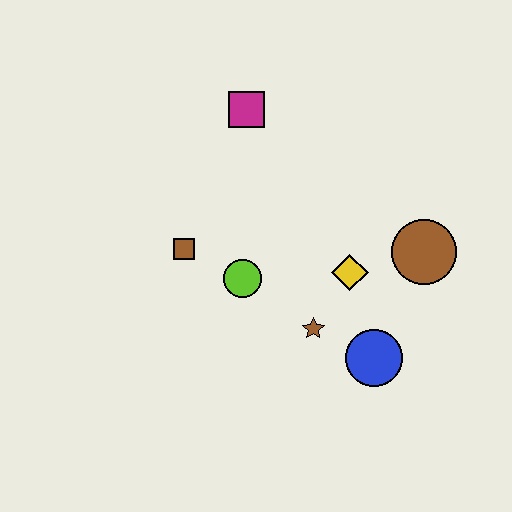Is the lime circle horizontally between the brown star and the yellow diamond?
No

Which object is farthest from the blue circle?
The magenta square is farthest from the blue circle.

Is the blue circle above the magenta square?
No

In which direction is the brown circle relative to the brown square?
The brown circle is to the right of the brown square.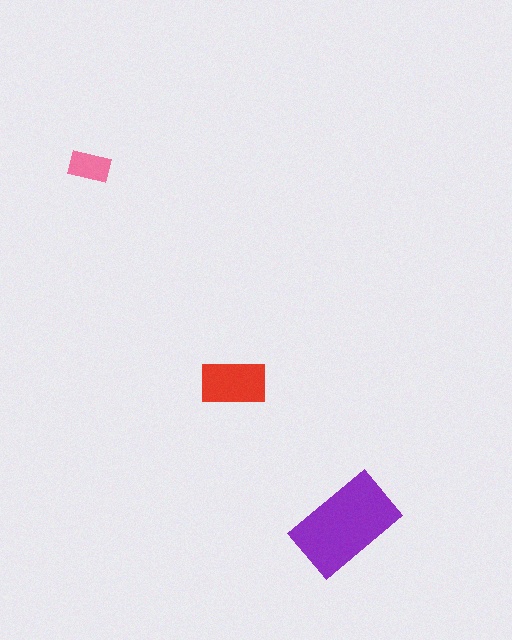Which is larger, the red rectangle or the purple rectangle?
The purple one.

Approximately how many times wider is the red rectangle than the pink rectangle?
About 1.5 times wider.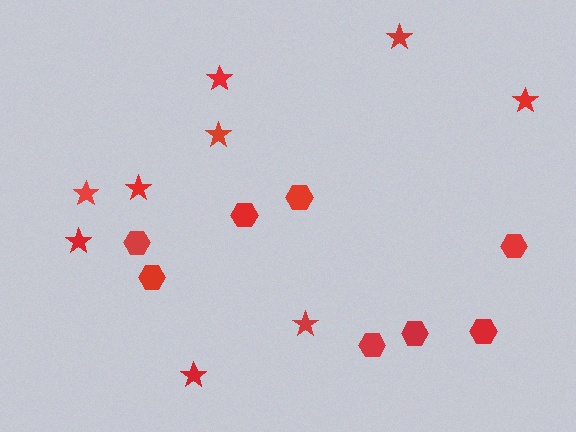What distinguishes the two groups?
There are 2 groups: one group of hexagons (8) and one group of stars (9).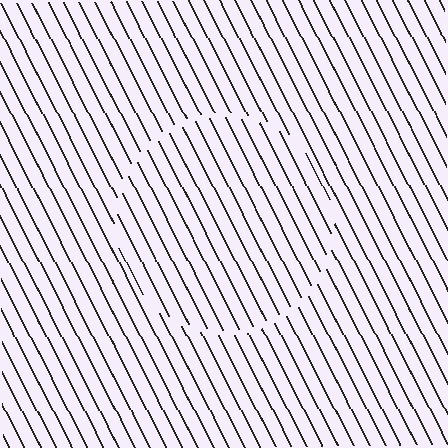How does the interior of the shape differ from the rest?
The interior of the shape contains the same grating, shifted by half a period — the contour is defined by the phase discontinuity where line-ends from the inner and outer gratings abut.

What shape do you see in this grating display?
An illusory circle. The interior of the shape contains the same grating, shifted by half a period — the contour is defined by the phase discontinuity where line-ends from the inner and outer gratings abut.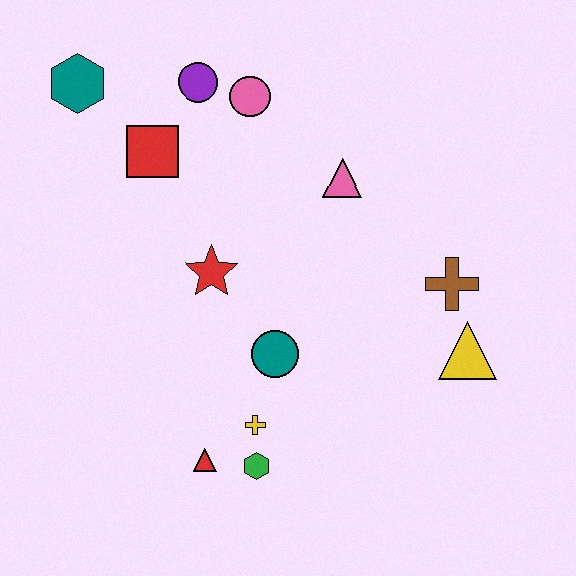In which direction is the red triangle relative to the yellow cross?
The red triangle is to the left of the yellow cross.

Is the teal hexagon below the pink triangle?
No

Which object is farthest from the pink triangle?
The red triangle is farthest from the pink triangle.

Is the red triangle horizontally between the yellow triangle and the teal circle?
No